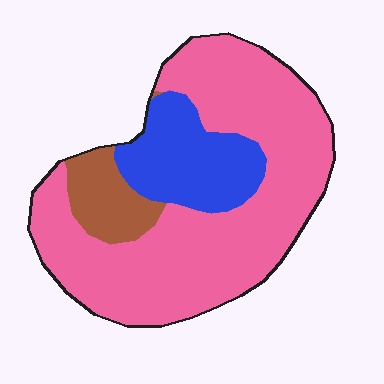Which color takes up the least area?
Brown, at roughly 10%.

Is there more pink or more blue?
Pink.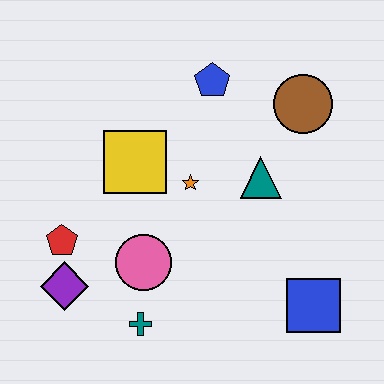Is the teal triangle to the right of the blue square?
No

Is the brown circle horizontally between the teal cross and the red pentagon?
No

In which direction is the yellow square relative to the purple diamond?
The yellow square is above the purple diamond.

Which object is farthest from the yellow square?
The blue square is farthest from the yellow square.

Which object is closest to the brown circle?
The teal triangle is closest to the brown circle.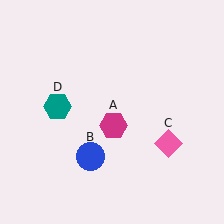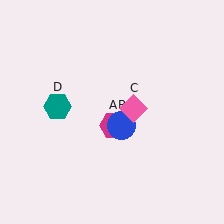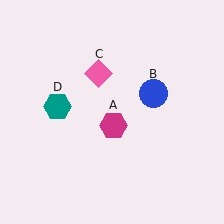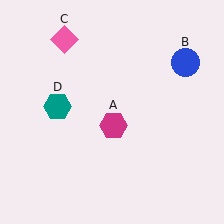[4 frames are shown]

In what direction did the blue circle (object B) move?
The blue circle (object B) moved up and to the right.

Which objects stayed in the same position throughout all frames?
Magenta hexagon (object A) and teal hexagon (object D) remained stationary.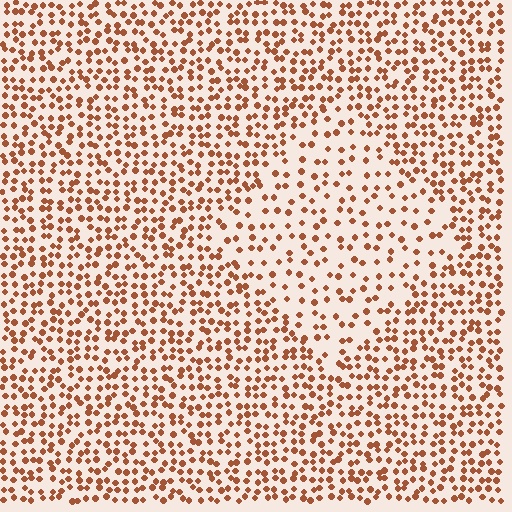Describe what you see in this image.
The image contains small brown elements arranged at two different densities. A diamond-shaped region is visible where the elements are less densely packed than the surrounding area.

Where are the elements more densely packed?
The elements are more densely packed outside the diamond boundary.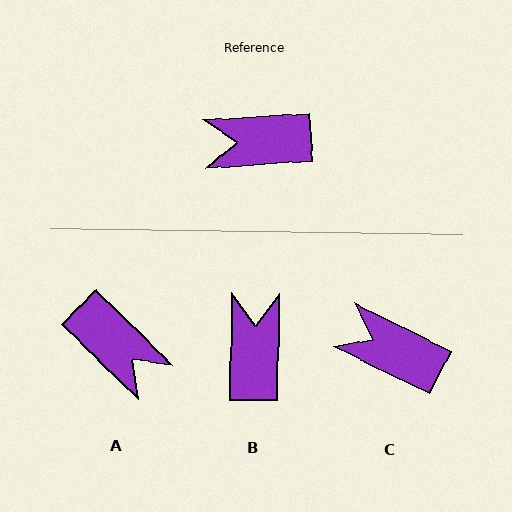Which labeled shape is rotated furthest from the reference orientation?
A, about 132 degrees away.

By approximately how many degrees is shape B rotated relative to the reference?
Approximately 96 degrees clockwise.